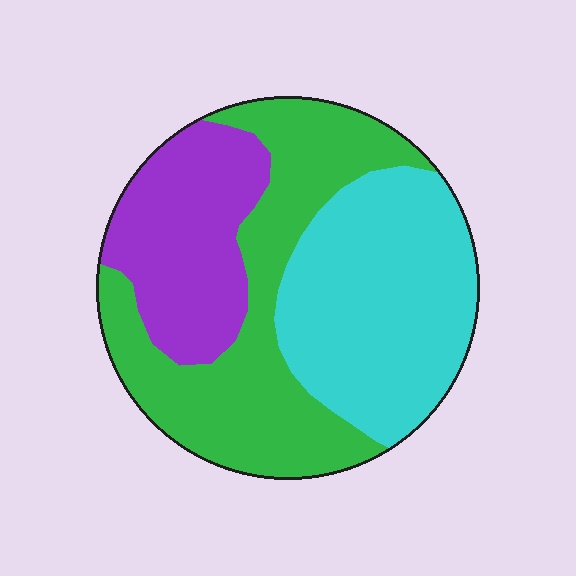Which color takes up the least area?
Purple, at roughly 25%.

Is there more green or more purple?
Green.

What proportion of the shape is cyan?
Cyan covers about 35% of the shape.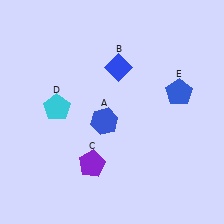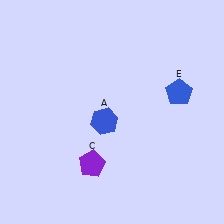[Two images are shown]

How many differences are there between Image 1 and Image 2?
There are 2 differences between the two images.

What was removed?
The blue diamond (B), the cyan pentagon (D) were removed in Image 2.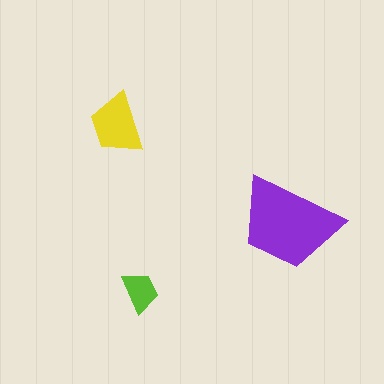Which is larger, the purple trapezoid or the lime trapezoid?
The purple one.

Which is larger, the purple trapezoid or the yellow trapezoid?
The purple one.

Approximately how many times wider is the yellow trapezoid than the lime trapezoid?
About 1.5 times wider.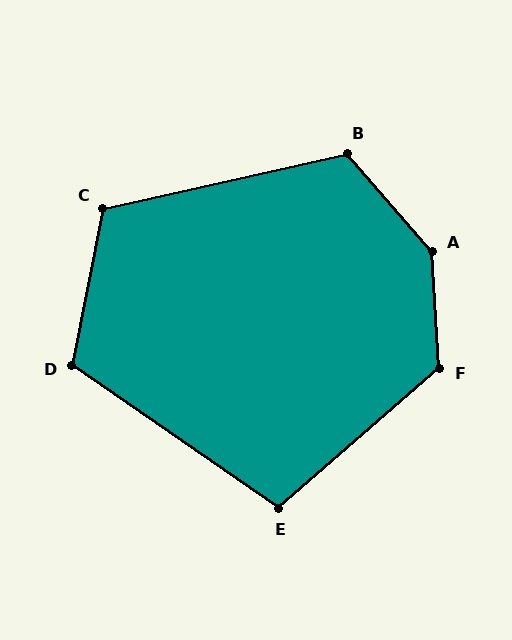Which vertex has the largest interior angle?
A, at approximately 142 degrees.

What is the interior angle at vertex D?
Approximately 114 degrees (obtuse).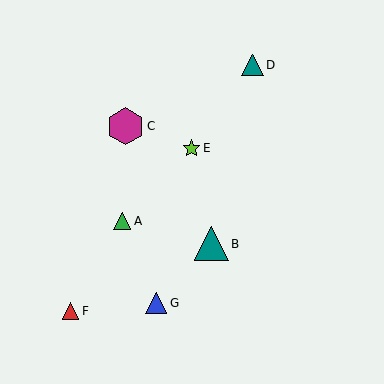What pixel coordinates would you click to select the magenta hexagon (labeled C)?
Click at (125, 126) to select the magenta hexagon C.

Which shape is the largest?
The magenta hexagon (labeled C) is the largest.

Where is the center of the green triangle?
The center of the green triangle is at (122, 221).